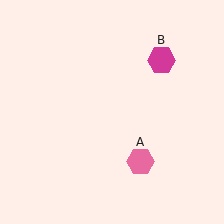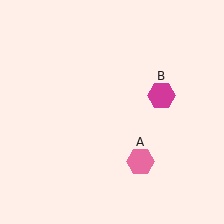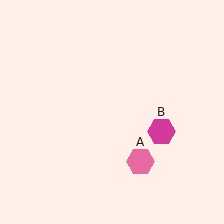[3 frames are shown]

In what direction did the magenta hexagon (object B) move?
The magenta hexagon (object B) moved down.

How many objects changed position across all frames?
1 object changed position: magenta hexagon (object B).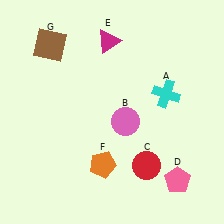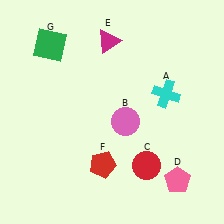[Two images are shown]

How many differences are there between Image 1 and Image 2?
There are 2 differences between the two images.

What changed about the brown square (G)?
In Image 1, G is brown. In Image 2, it changed to green.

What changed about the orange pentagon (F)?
In Image 1, F is orange. In Image 2, it changed to red.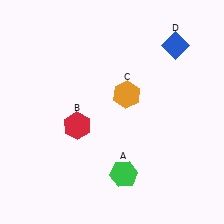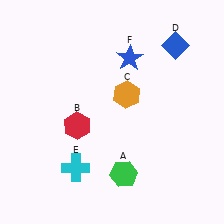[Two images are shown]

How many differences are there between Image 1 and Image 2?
There are 2 differences between the two images.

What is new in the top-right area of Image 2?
A blue star (F) was added in the top-right area of Image 2.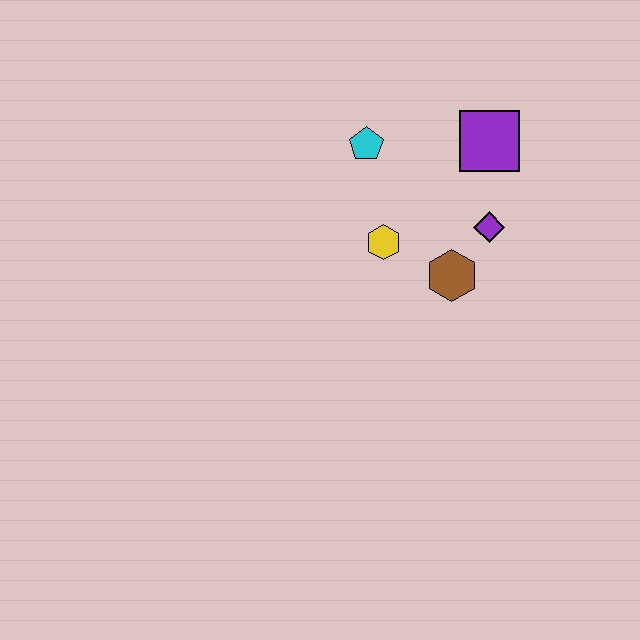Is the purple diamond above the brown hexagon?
Yes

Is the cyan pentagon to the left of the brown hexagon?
Yes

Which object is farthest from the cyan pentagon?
The brown hexagon is farthest from the cyan pentagon.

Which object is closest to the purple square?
The purple diamond is closest to the purple square.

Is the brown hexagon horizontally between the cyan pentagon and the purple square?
Yes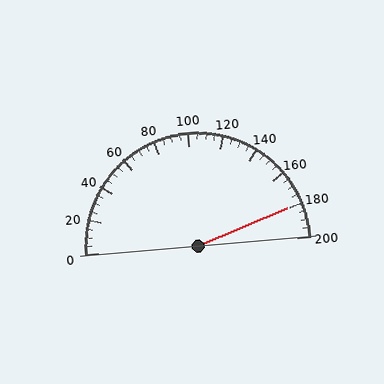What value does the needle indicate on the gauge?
The needle indicates approximately 180.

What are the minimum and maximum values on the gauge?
The gauge ranges from 0 to 200.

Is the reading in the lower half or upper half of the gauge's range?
The reading is in the upper half of the range (0 to 200).